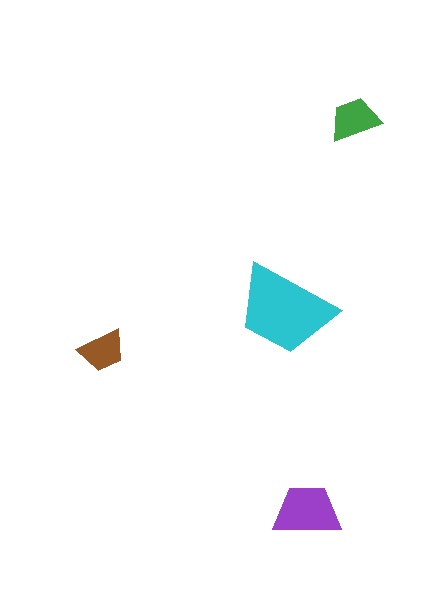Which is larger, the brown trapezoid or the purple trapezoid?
The purple one.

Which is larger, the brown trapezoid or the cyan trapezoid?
The cyan one.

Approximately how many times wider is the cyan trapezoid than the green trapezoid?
About 2 times wider.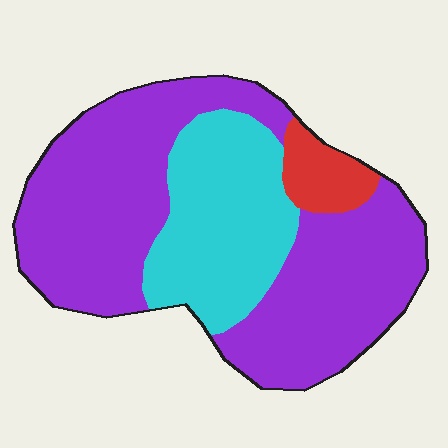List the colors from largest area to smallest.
From largest to smallest: purple, cyan, red.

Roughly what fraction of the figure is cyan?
Cyan covers 28% of the figure.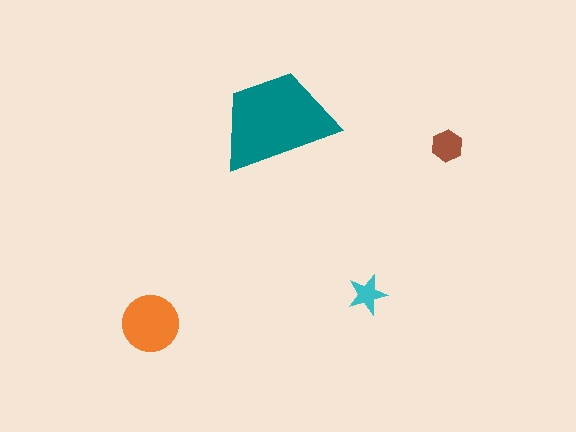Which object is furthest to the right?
The brown hexagon is rightmost.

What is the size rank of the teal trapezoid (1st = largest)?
1st.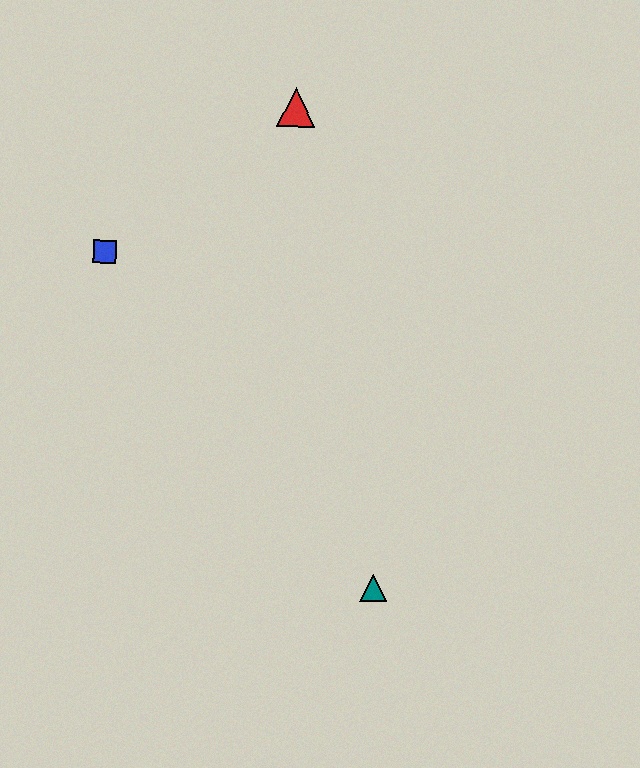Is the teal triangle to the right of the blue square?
Yes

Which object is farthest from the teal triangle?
The red triangle is farthest from the teal triangle.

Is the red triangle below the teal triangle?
No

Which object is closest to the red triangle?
The blue square is closest to the red triangle.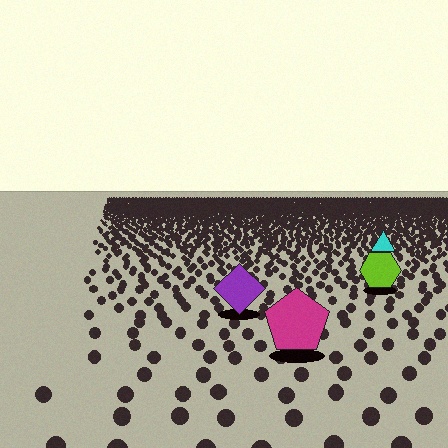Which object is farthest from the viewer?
The cyan triangle is farthest from the viewer. It appears smaller and the ground texture around it is denser.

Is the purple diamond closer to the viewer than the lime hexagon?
Yes. The purple diamond is closer — you can tell from the texture gradient: the ground texture is coarser near it.